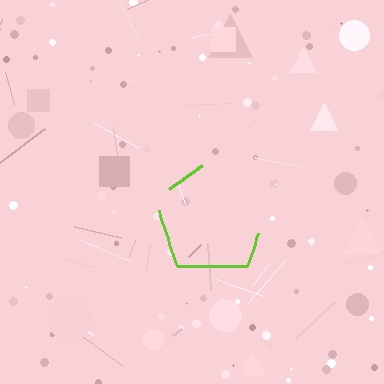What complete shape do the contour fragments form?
The contour fragments form a pentagon.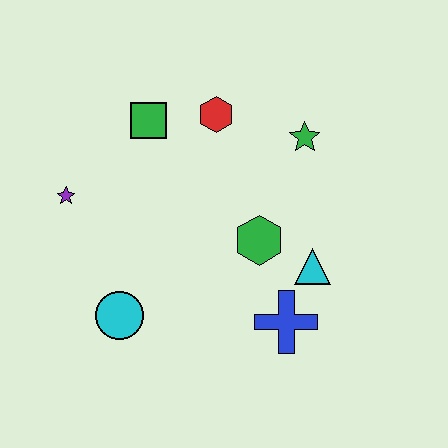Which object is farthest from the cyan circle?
The green star is farthest from the cyan circle.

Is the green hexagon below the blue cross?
No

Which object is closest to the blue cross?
The cyan triangle is closest to the blue cross.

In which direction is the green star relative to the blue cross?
The green star is above the blue cross.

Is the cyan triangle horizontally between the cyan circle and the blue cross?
No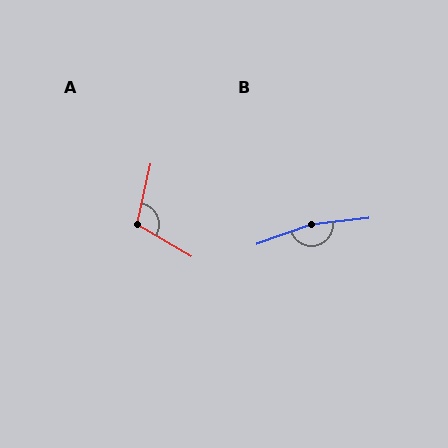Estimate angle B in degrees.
Approximately 166 degrees.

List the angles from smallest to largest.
A (107°), B (166°).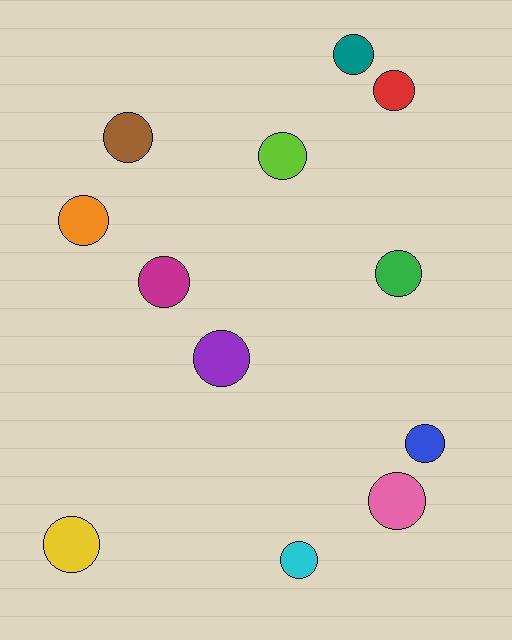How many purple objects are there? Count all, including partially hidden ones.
There is 1 purple object.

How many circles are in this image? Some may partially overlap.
There are 12 circles.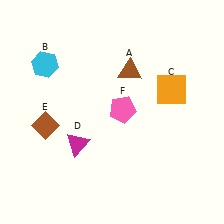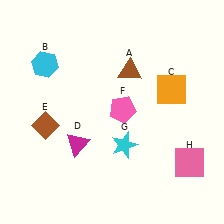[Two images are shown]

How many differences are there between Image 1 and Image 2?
There are 2 differences between the two images.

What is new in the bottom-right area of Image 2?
A cyan star (G) was added in the bottom-right area of Image 2.